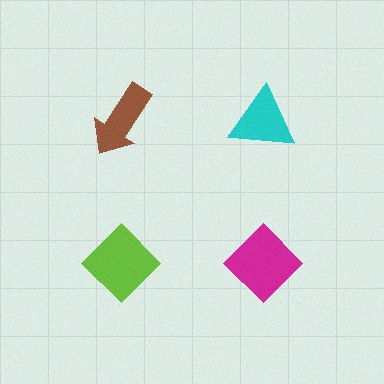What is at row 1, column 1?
A brown arrow.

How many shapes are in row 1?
2 shapes.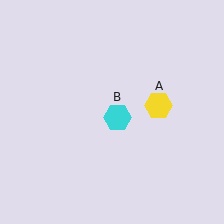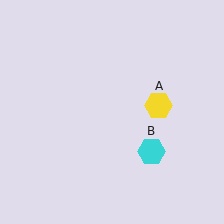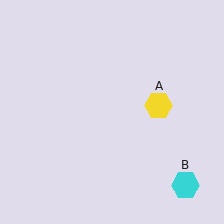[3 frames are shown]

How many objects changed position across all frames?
1 object changed position: cyan hexagon (object B).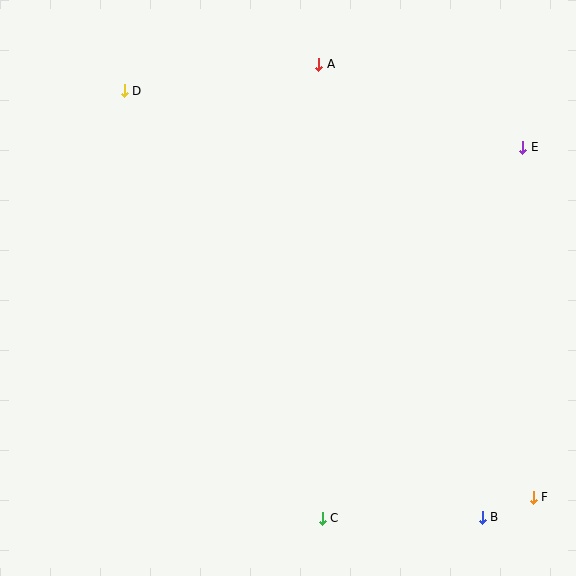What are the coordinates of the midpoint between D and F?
The midpoint between D and F is at (329, 294).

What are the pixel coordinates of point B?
Point B is at (482, 517).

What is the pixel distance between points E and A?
The distance between E and A is 220 pixels.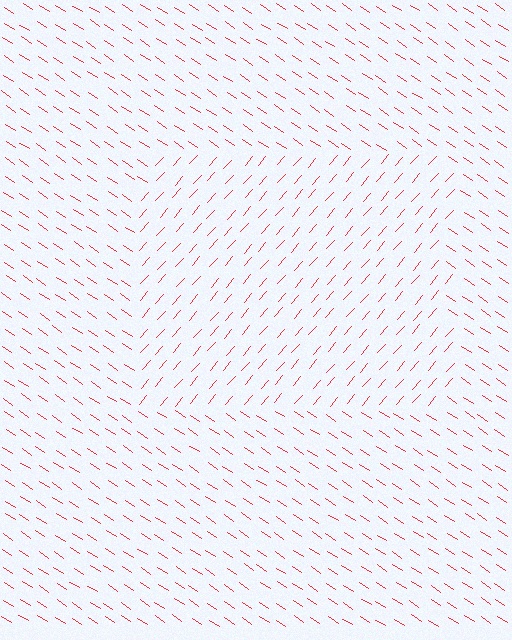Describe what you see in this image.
The image is filled with small red line segments. A rectangle region in the image has lines oriented differently from the surrounding lines, creating a visible texture boundary.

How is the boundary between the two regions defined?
The boundary is defined purely by a change in line orientation (approximately 82 degrees difference). All lines are the same color and thickness.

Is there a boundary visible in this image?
Yes, there is a texture boundary formed by a change in line orientation.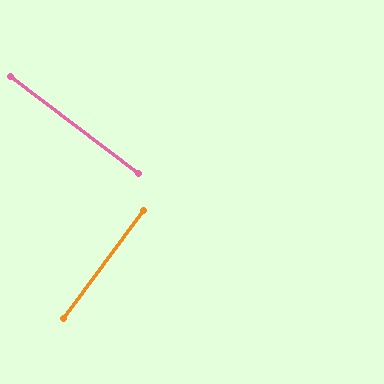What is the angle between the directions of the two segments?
Approximately 89 degrees.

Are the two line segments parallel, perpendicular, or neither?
Perpendicular — they meet at approximately 89°.